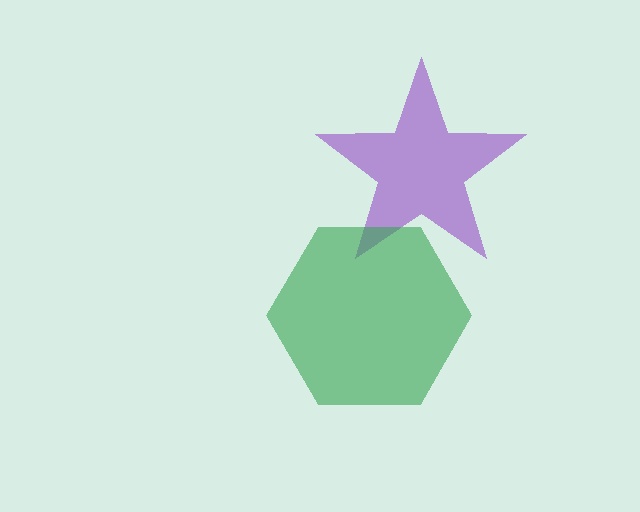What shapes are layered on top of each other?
The layered shapes are: a purple star, a green hexagon.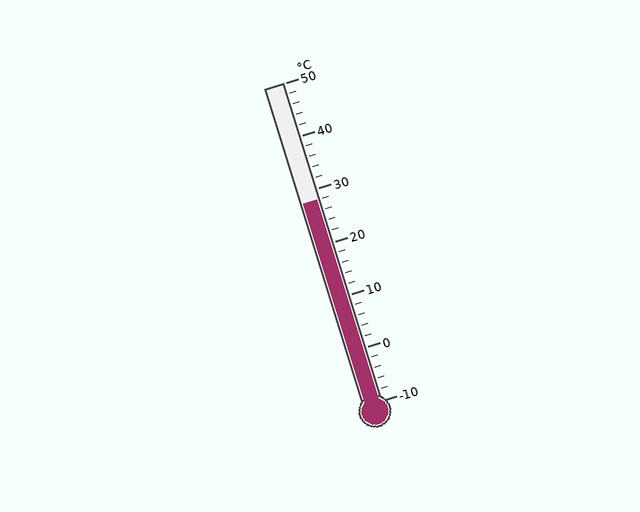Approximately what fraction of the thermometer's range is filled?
The thermometer is filled to approximately 65% of its range.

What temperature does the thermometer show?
The thermometer shows approximately 28°C.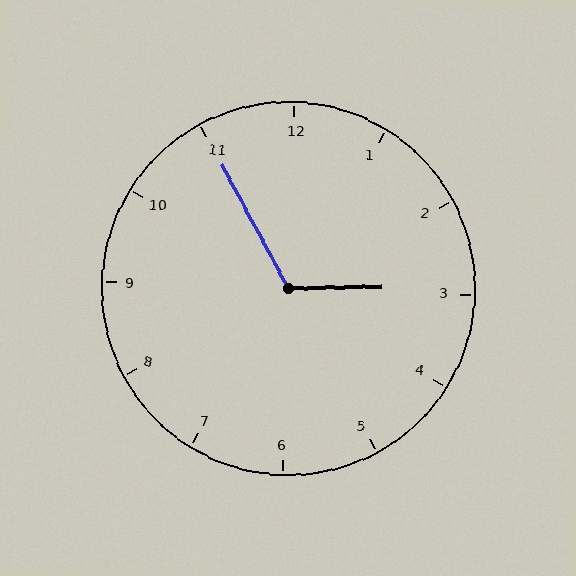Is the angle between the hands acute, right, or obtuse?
It is obtuse.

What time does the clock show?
2:55.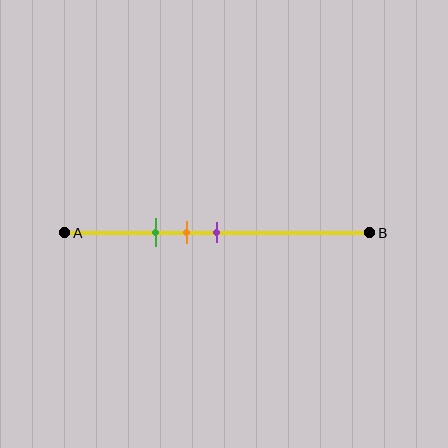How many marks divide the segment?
There are 3 marks dividing the segment.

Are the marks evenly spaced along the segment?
Yes, the marks are approximately evenly spaced.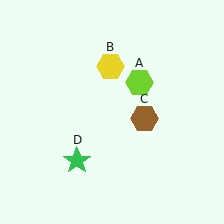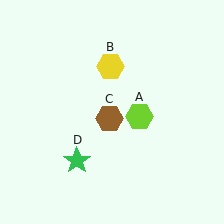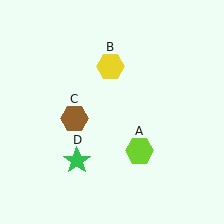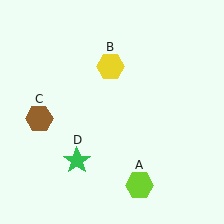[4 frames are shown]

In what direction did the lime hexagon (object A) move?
The lime hexagon (object A) moved down.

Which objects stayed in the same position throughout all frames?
Yellow hexagon (object B) and green star (object D) remained stationary.